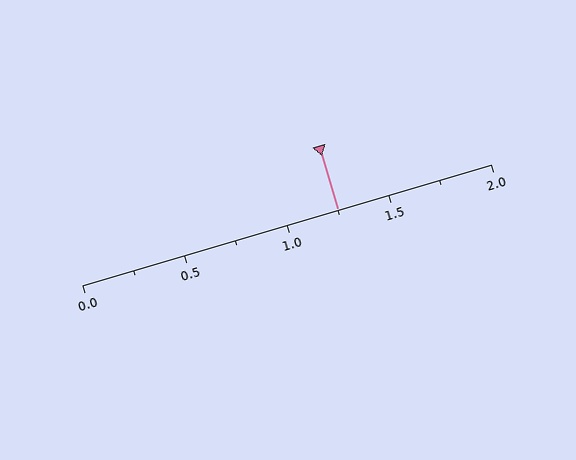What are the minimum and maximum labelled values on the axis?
The axis runs from 0.0 to 2.0.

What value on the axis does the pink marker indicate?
The marker indicates approximately 1.25.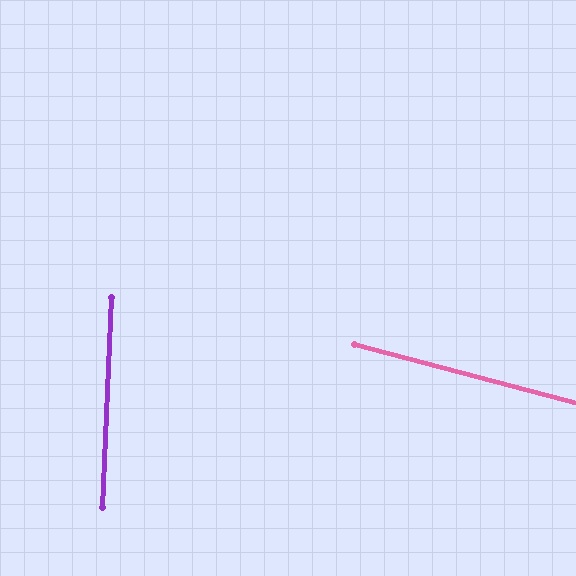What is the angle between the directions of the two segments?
Approximately 78 degrees.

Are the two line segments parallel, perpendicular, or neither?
Neither parallel nor perpendicular — they differ by about 78°.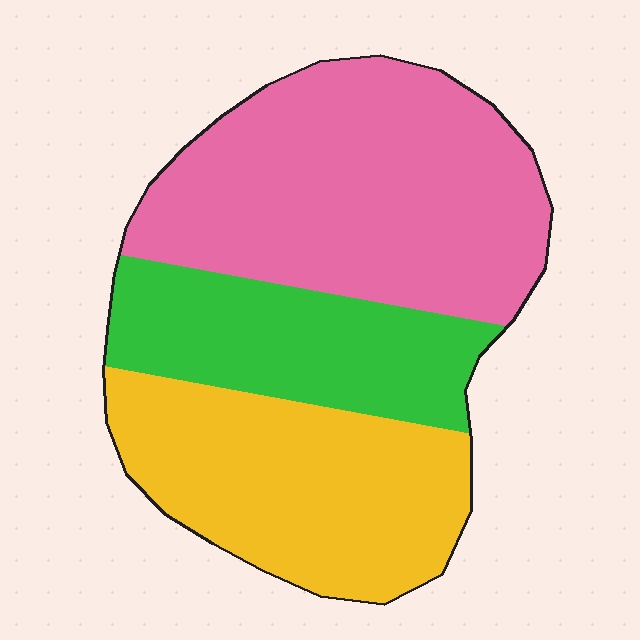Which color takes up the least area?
Green, at roughly 25%.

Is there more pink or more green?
Pink.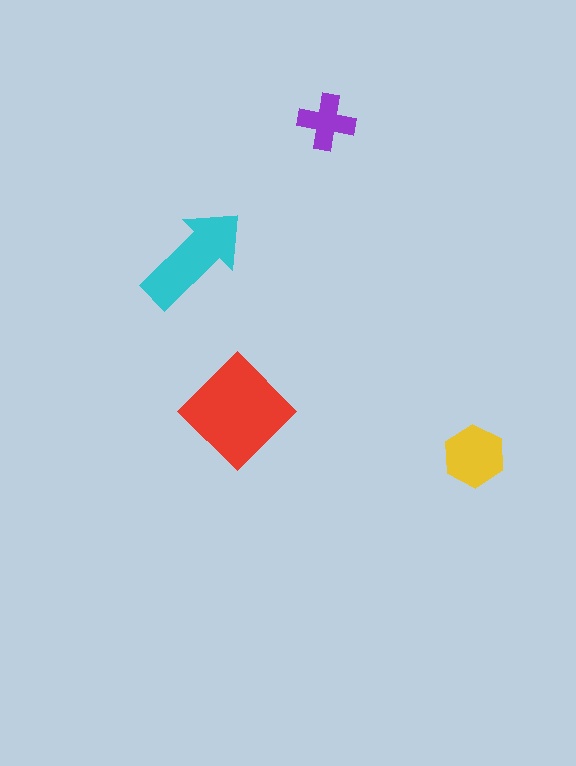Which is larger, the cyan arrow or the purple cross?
The cyan arrow.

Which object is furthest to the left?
The cyan arrow is leftmost.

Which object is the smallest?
The purple cross.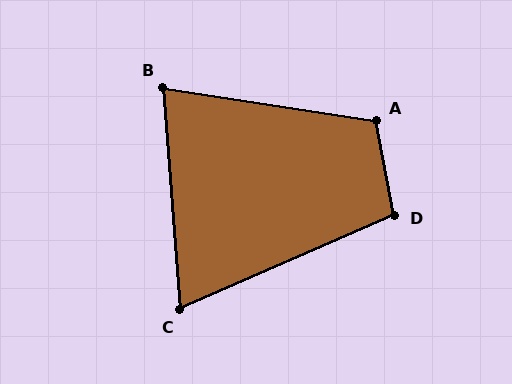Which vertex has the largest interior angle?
A, at approximately 109 degrees.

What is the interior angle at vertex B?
Approximately 77 degrees (acute).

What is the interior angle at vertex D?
Approximately 103 degrees (obtuse).